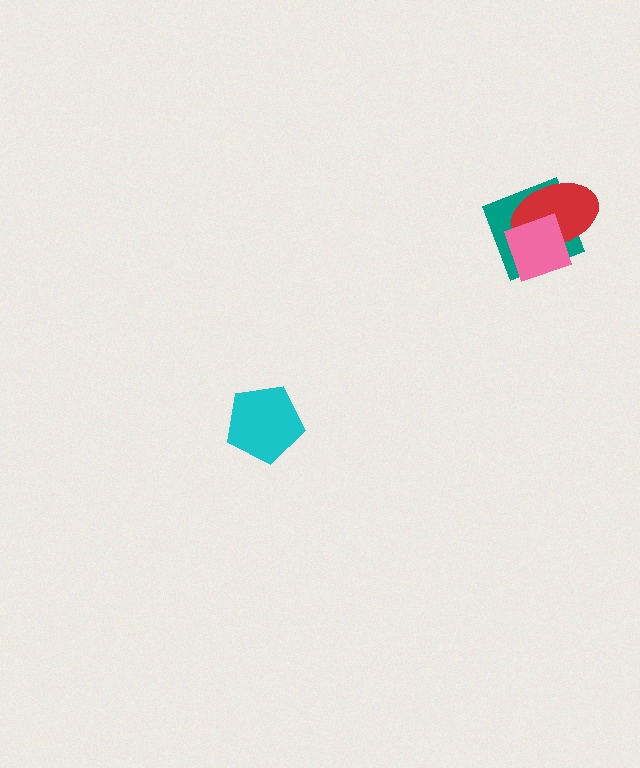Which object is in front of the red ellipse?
The pink diamond is in front of the red ellipse.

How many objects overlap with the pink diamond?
2 objects overlap with the pink diamond.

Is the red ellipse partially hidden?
Yes, it is partially covered by another shape.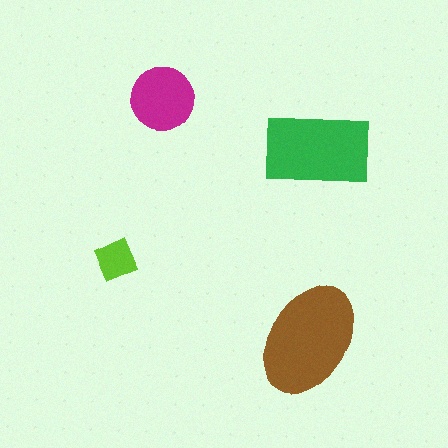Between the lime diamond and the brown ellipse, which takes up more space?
The brown ellipse.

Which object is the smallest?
The lime diamond.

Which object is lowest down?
The brown ellipse is bottommost.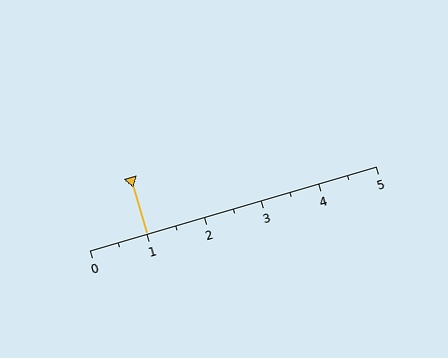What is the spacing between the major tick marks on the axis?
The major ticks are spaced 1 apart.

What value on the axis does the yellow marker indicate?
The marker indicates approximately 1.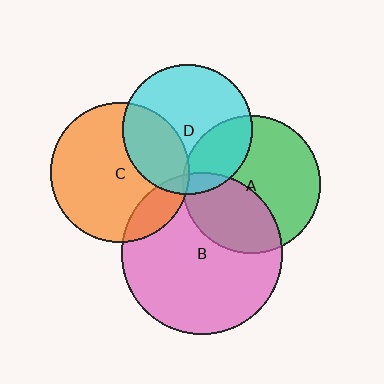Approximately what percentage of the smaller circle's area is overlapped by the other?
Approximately 40%.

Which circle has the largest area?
Circle B (pink).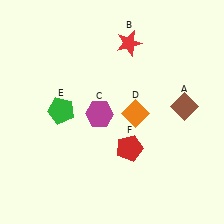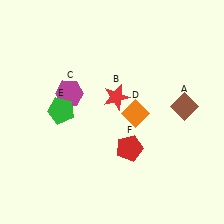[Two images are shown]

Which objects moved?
The objects that moved are: the red star (B), the magenta hexagon (C).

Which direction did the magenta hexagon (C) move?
The magenta hexagon (C) moved left.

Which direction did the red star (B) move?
The red star (B) moved down.